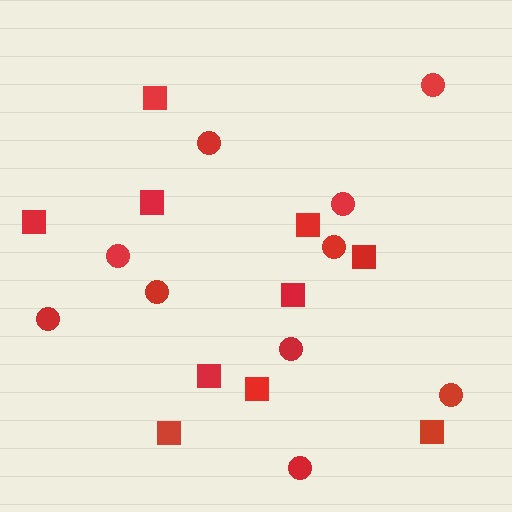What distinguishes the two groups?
There are 2 groups: one group of squares (10) and one group of circles (10).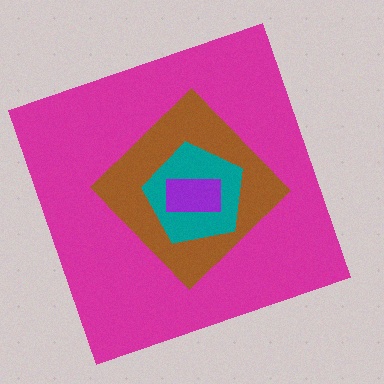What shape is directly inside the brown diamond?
The teal pentagon.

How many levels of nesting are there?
4.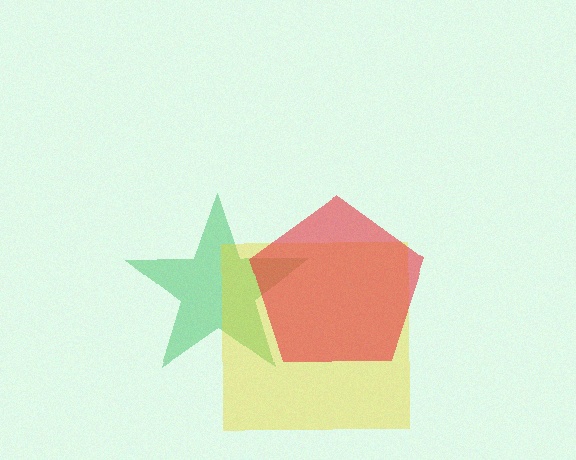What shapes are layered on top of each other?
The layered shapes are: a green star, a yellow square, a red pentagon.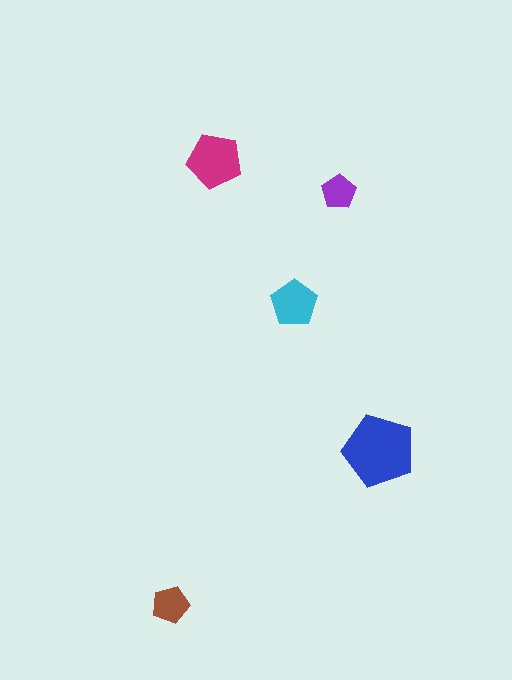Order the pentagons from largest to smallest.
the blue one, the magenta one, the cyan one, the brown one, the purple one.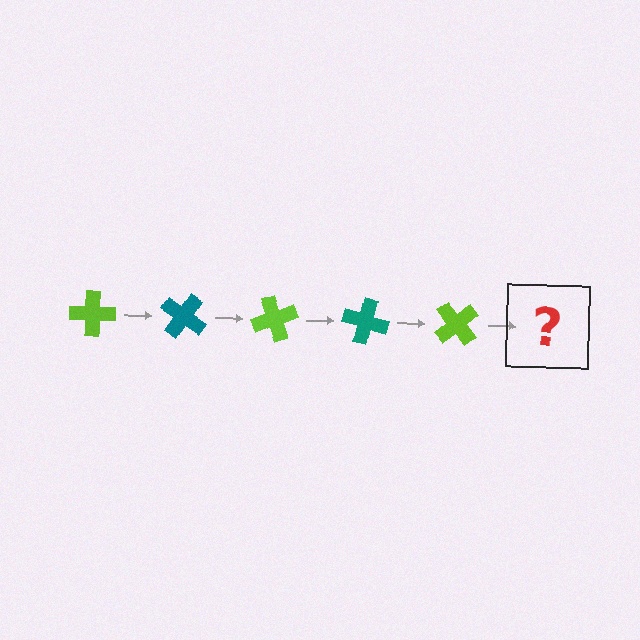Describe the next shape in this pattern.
It should be a teal cross, rotated 175 degrees from the start.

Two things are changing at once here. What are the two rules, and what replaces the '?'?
The two rules are that it rotates 35 degrees each step and the color cycles through lime and teal. The '?' should be a teal cross, rotated 175 degrees from the start.